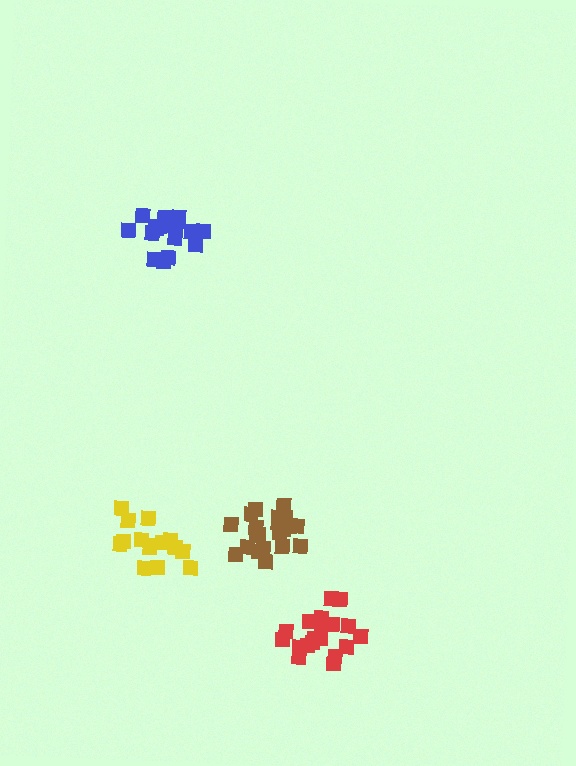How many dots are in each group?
Group 1: 15 dots, Group 2: 19 dots, Group 3: 19 dots, Group 4: 21 dots (74 total).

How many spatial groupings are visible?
There are 4 spatial groupings.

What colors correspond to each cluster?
The clusters are colored: yellow, red, blue, brown.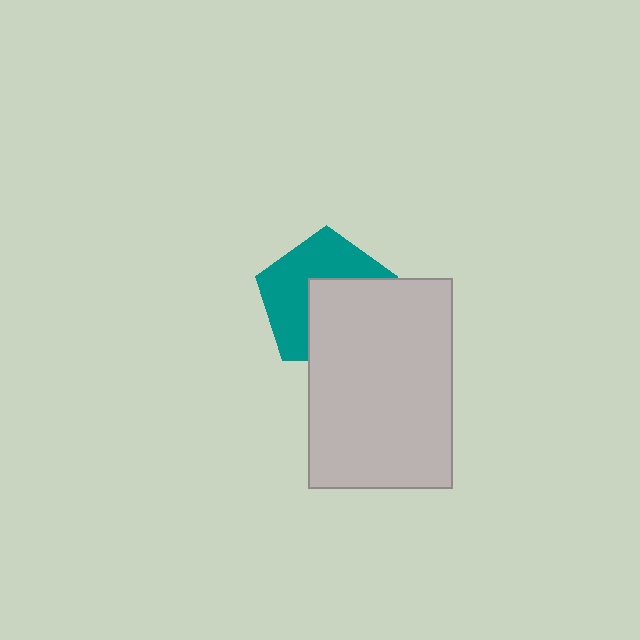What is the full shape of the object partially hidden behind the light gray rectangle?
The partially hidden object is a teal pentagon.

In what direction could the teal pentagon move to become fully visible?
The teal pentagon could move toward the upper-left. That would shift it out from behind the light gray rectangle entirely.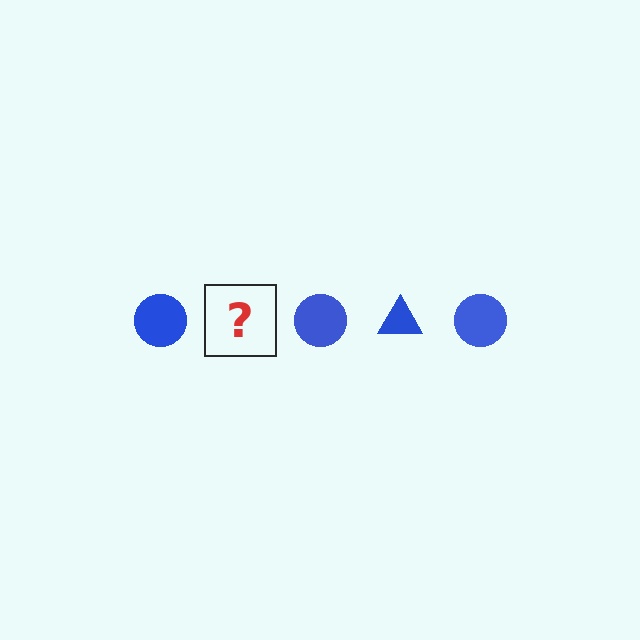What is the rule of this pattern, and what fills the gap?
The rule is that the pattern cycles through circle, triangle shapes in blue. The gap should be filled with a blue triangle.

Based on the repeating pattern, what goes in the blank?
The blank should be a blue triangle.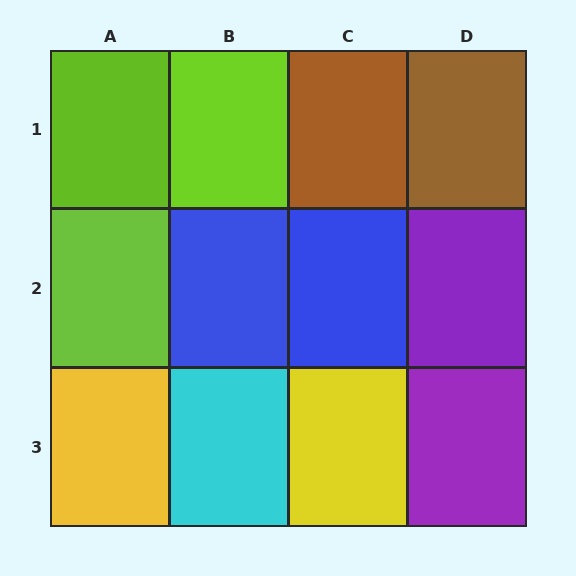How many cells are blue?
2 cells are blue.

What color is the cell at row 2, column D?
Purple.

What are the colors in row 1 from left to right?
Lime, lime, brown, brown.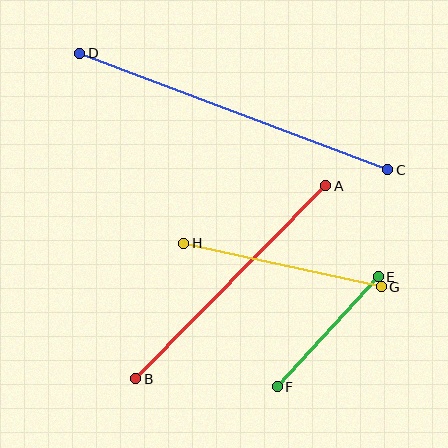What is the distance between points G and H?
The distance is approximately 202 pixels.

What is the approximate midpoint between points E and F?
The midpoint is at approximately (328, 332) pixels.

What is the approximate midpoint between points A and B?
The midpoint is at approximately (231, 282) pixels.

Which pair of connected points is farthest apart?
Points C and D are farthest apart.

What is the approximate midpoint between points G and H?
The midpoint is at approximately (283, 265) pixels.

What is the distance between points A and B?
The distance is approximately 271 pixels.